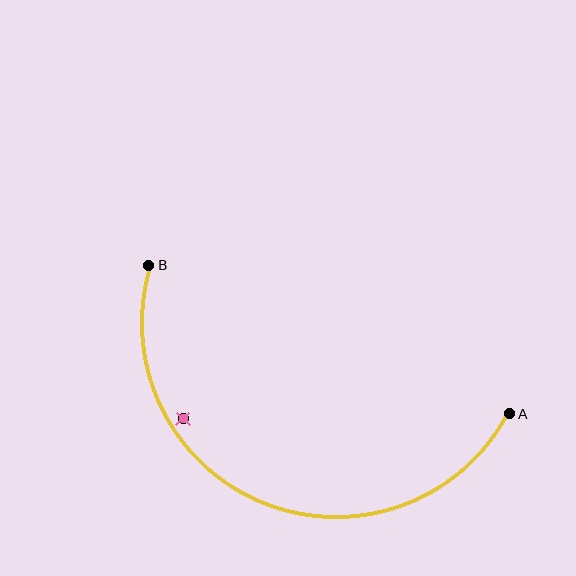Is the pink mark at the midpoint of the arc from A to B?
No — the pink mark does not lie on the arc at all. It sits slightly inside the curve.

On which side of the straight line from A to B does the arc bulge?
The arc bulges below the straight line connecting A and B.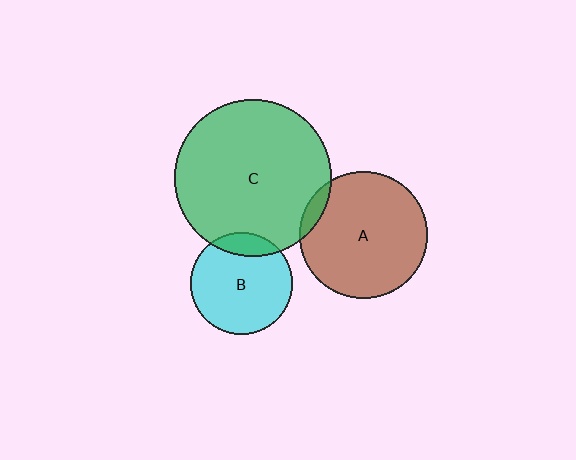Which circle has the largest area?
Circle C (green).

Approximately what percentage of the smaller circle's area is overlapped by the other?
Approximately 5%.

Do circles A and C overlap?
Yes.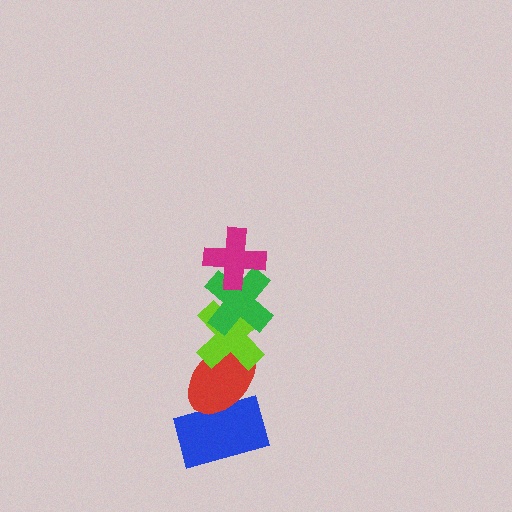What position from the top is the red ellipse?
The red ellipse is 4th from the top.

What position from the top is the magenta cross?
The magenta cross is 1st from the top.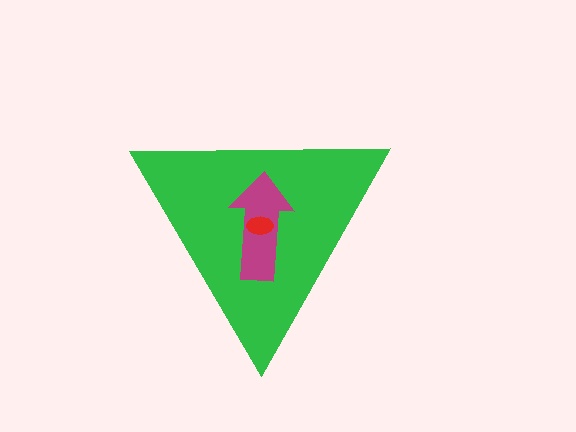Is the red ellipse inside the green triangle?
Yes.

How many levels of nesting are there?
3.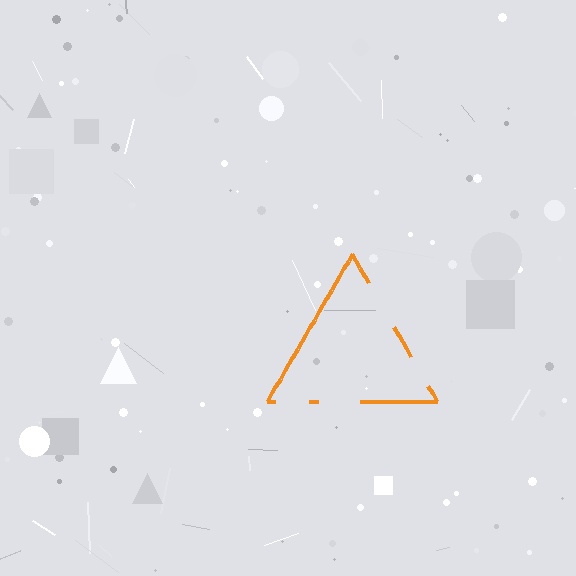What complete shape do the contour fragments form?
The contour fragments form a triangle.